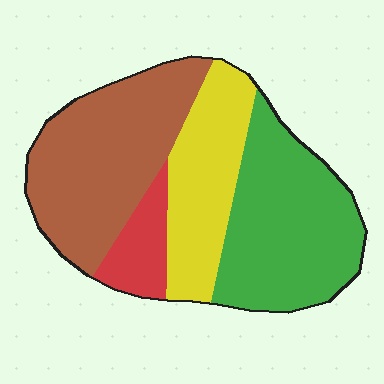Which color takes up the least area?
Red, at roughly 10%.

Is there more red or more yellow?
Yellow.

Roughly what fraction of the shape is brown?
Brown covers around 35% of the shape.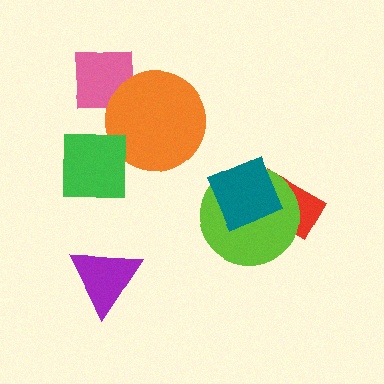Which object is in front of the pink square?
The orange circle is in front of the pink square.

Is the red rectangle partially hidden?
Yes, it is partially covered by another shape.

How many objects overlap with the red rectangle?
2 objects overlap with the red rectangle.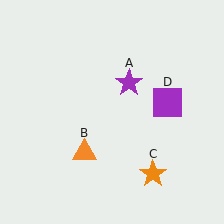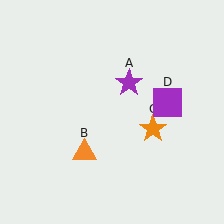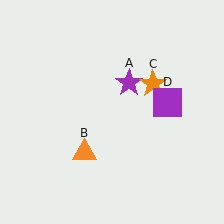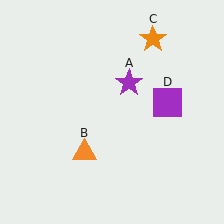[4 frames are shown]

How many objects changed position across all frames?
1 object changed position: orange star (object C).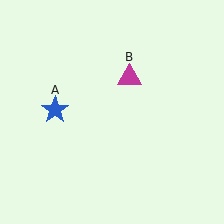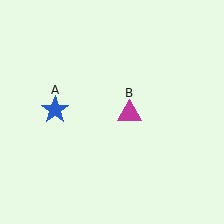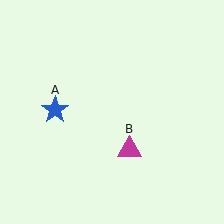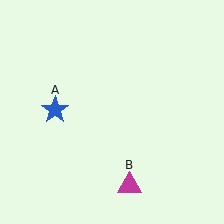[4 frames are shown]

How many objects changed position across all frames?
1 object changed position: magenta triangle (object B).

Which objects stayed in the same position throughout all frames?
Blue star (object A) remained stationary.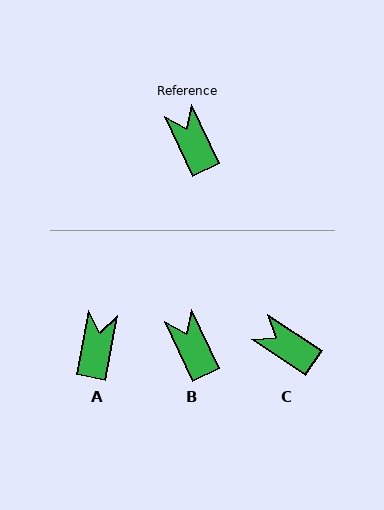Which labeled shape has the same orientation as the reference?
B.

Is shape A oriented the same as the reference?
No, it is off by about 36 degrees.